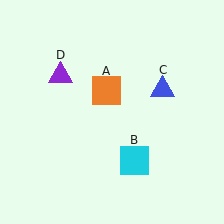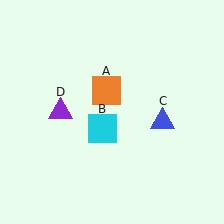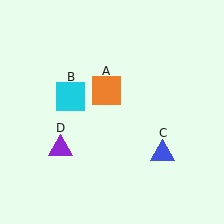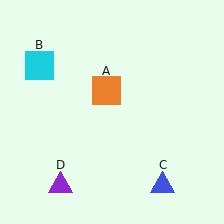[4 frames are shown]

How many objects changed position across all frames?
3 objects changed position: cyan square (object B), blue triangle (object C), purple triangle (object D).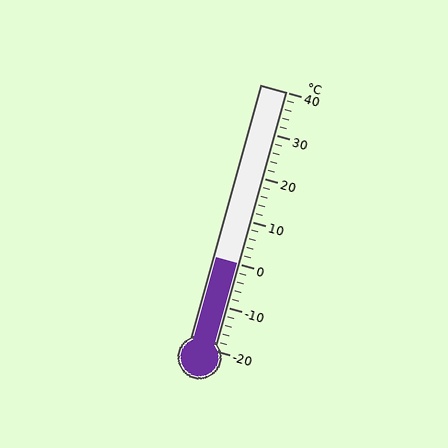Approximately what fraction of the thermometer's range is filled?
The thermometer is filled to approximately 35% of its range.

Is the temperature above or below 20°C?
The temperature is below 20°C.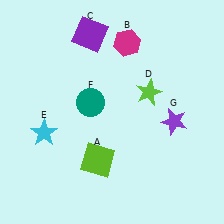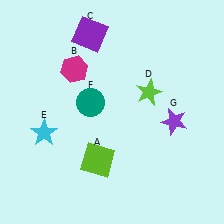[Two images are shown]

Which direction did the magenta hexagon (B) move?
The magenta hexagon (B) moved left.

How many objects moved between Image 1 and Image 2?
1 object moved between the two images.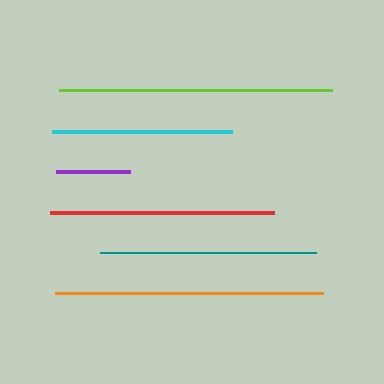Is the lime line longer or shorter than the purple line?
The lime line is longer than the purple line.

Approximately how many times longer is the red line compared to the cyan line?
The red line is approximately 1.2 times the length of the cyan line.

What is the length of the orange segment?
The orange segment is approximately 268 pixels long.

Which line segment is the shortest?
The purple line is the shortest at approximately 74 pixels.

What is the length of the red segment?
The red segment is approximately 224 pixels long.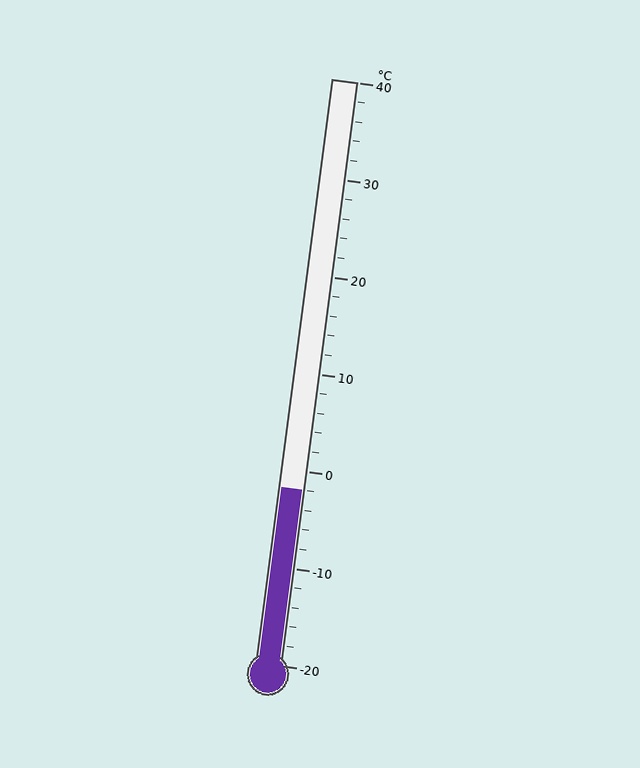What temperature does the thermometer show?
The thermometer shows approximately -2°C.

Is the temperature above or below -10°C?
The temperature is above -10°C.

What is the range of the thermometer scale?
The thermometer scale ranges from -20°C to 40°C.